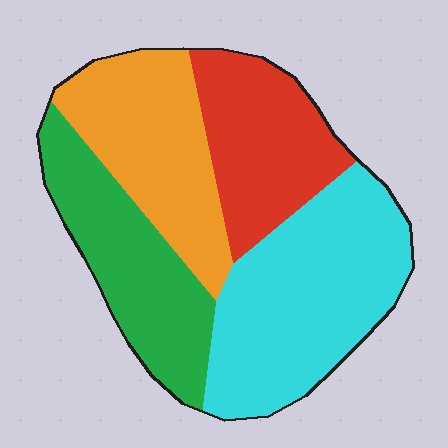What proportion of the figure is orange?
Orange takes up about one quarter (1/4) of the figure.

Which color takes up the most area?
Cyan, at roughly 35%.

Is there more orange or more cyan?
Cyan.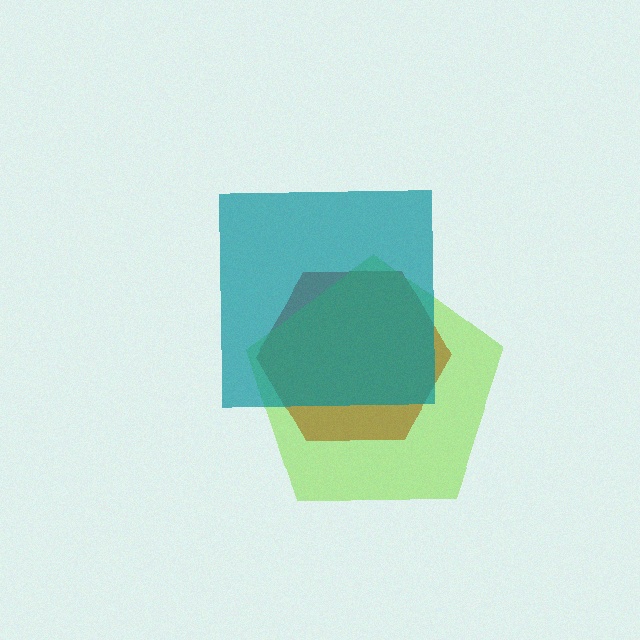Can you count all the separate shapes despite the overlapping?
Yes, there are 3 separate shapes.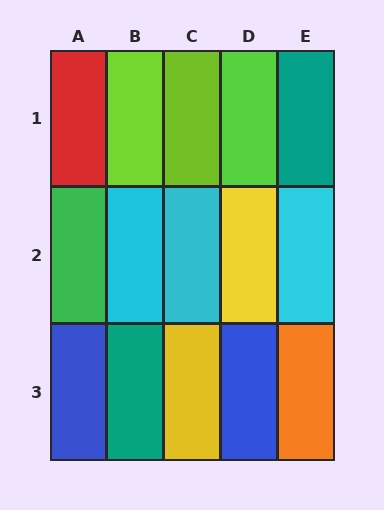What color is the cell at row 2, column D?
Yellow.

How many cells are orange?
1 cell is orange.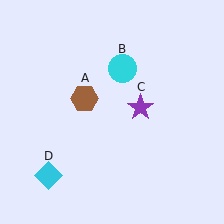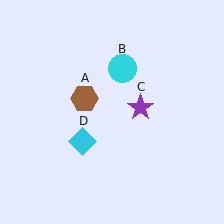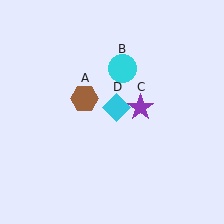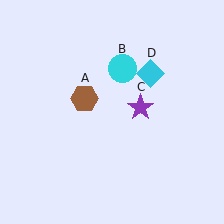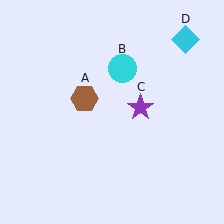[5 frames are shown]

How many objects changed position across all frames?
1 object changed position: cyan diamond (object D).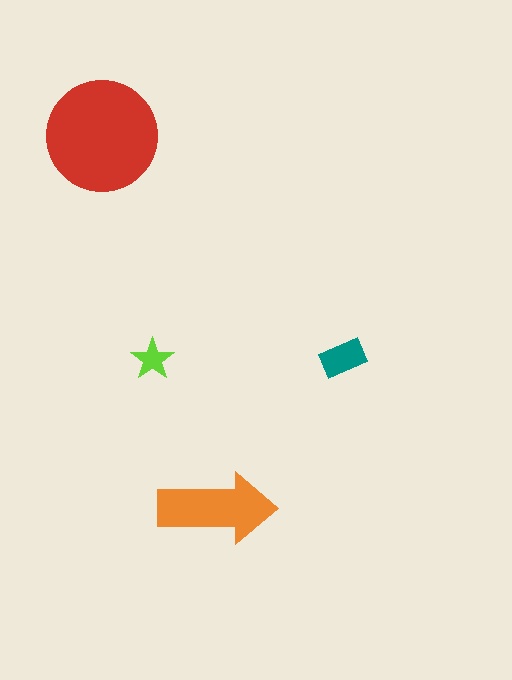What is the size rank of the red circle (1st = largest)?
1st.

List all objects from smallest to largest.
The lime star, the teal rectangle, the orange arrow, the red circle.